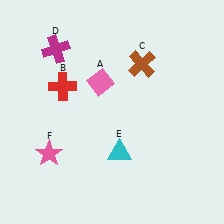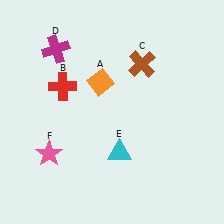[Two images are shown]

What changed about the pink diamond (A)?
In Image 1, A is pink. In Image 2, it changed to orange.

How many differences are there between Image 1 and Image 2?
There is 1 difference between the two images.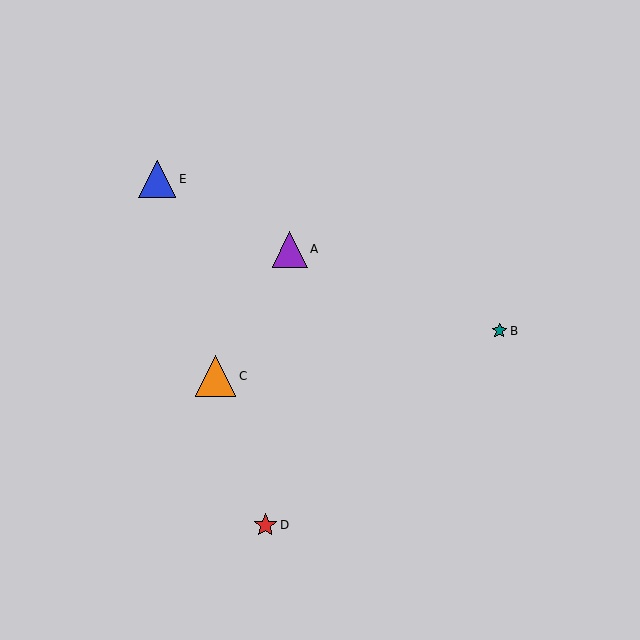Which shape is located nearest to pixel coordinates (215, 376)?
The orange triangle (labeled C) at (215, 376) is nearest to that location.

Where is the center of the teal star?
The center of the teal star is at (499, 331).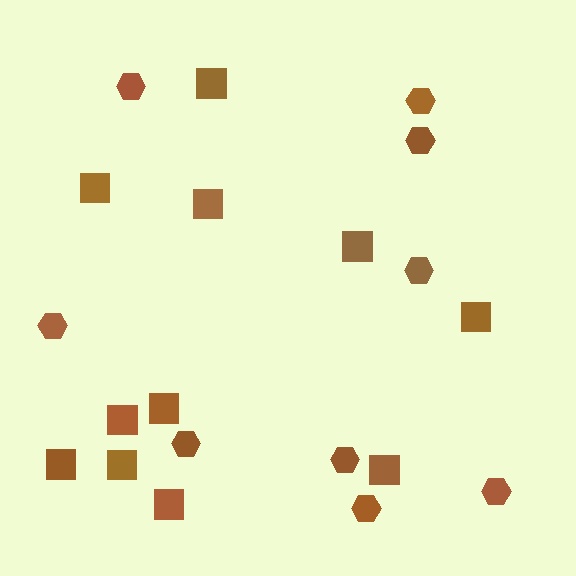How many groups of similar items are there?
There are 2 groups: one group of hexagons (9) and one group of squares (11).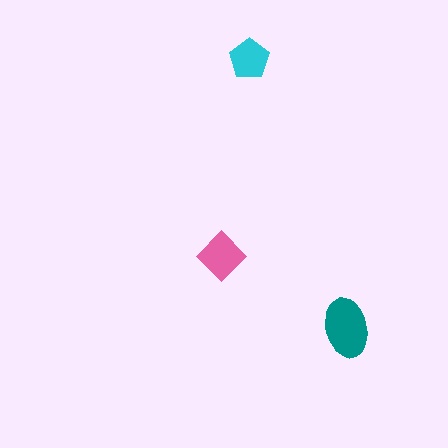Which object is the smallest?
The cyan pentagon.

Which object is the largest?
The teal ellipse.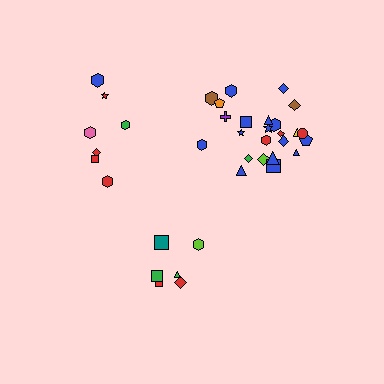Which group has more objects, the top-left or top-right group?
The top-right group.